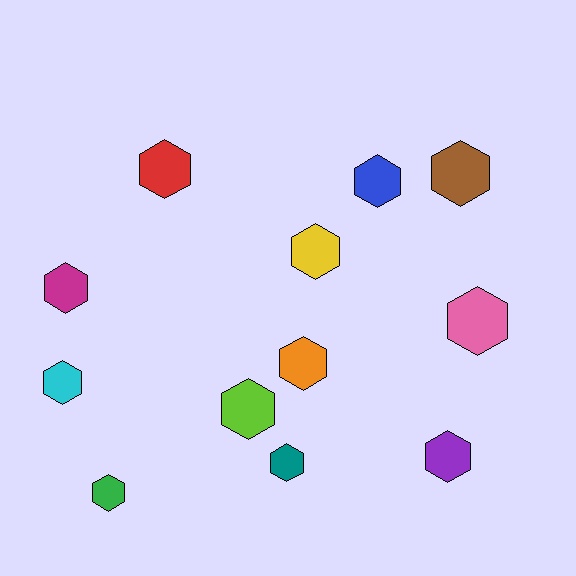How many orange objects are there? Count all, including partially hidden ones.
There is 1 orange object.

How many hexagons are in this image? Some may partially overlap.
There are 12 hexagons.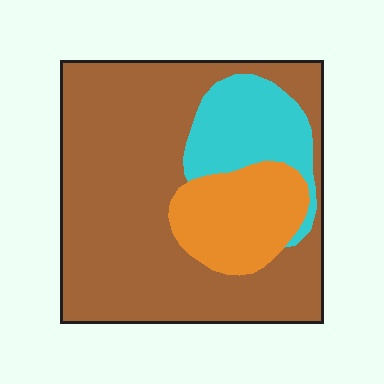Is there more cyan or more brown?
Brown.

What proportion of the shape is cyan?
Cyan takes up about one sixth (1/6) of the shape.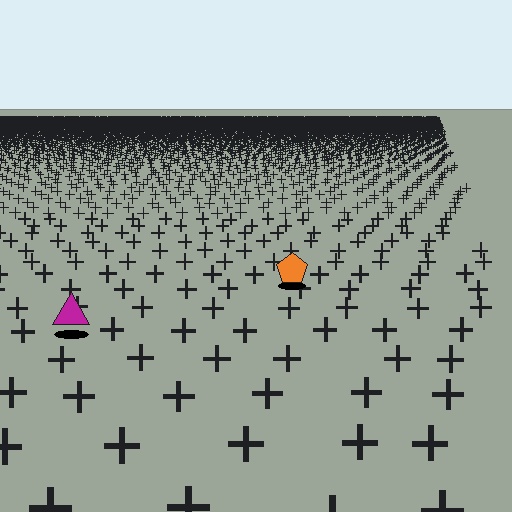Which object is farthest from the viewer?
The orange pentagon is farthest from the viewer. It appears smaller and the ground texture around it is denser.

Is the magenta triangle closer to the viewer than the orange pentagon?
Yes. The magenta triangle is closer — you can tell from the texture gradient: the ground texture is coarser near it.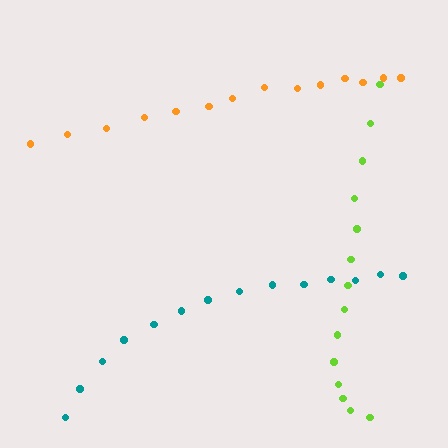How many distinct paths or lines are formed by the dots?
There are 3 distinct paths.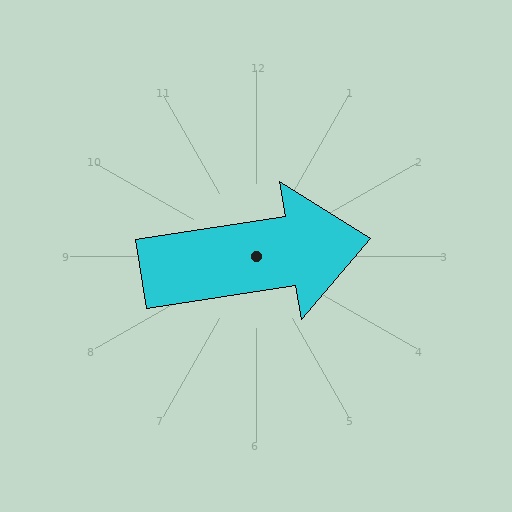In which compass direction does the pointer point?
East.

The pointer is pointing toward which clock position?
Roughly 3 o'clock.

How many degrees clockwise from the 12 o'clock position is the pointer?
Approximately 81 degrees.